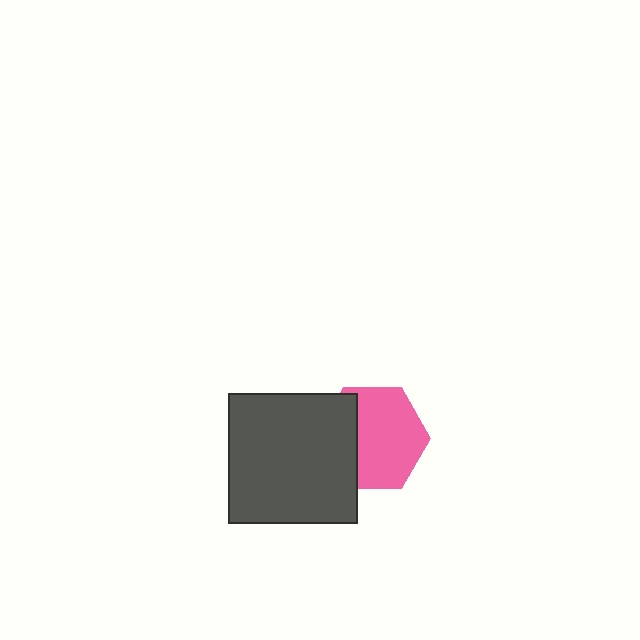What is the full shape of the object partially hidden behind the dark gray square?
The partially hidden object is a pink hexagon.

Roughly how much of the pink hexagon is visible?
Most of it is visible (roughly 68%).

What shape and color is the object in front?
The object in front is a dark gray square.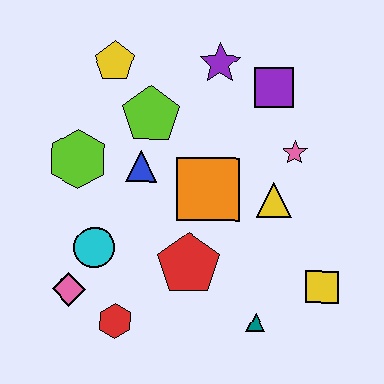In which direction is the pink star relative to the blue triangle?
The pink star is to the right of the blue triangle.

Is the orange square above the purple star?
No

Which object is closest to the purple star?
The purple square is closest to the purple star.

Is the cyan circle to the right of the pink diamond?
Yes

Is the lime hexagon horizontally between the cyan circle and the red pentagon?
No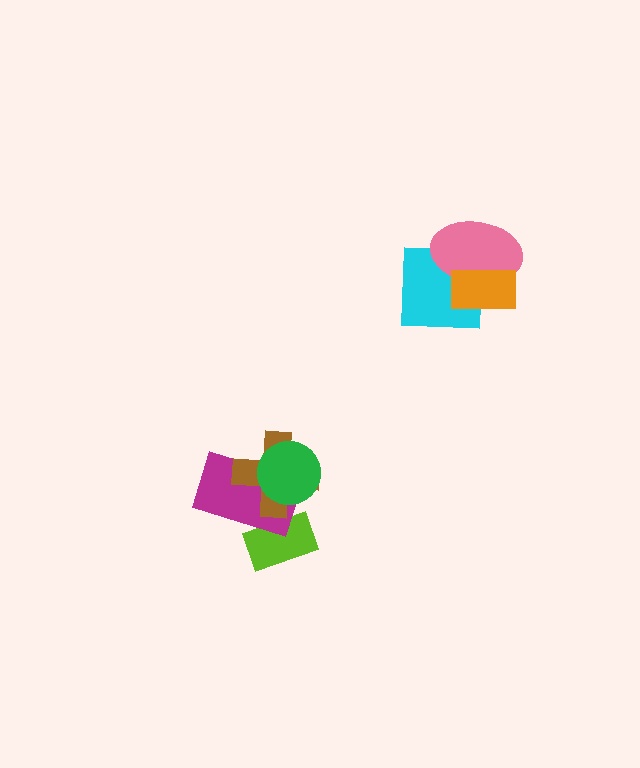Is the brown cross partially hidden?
Yes, it is partially covered by another shape.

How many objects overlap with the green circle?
2 objects overlap with the green circle.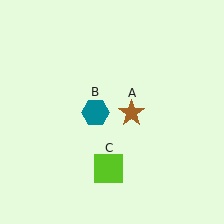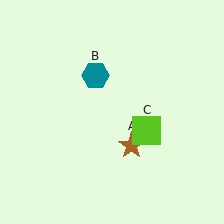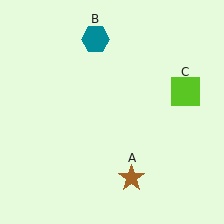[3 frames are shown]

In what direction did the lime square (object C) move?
The lime square (object C) moved up and to the right.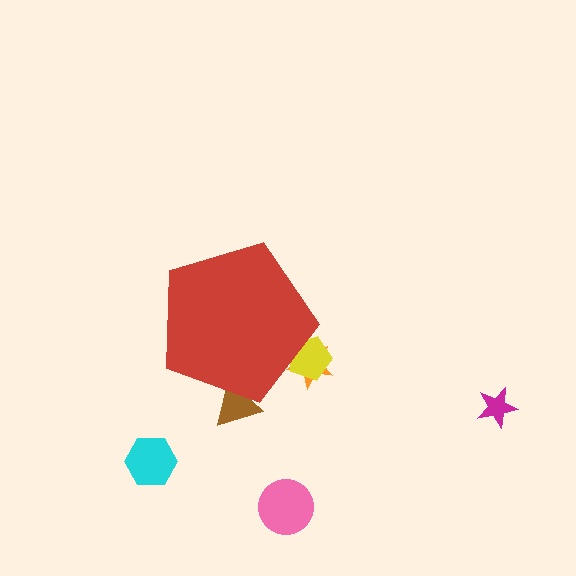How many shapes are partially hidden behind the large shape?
3 shapes are partially hidden.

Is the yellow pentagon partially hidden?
Yes, the yellow pentagon is partially hidden behind the red pentagon.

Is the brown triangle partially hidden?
Yes, the brown triangle is partially hidden behind the red pentagon.